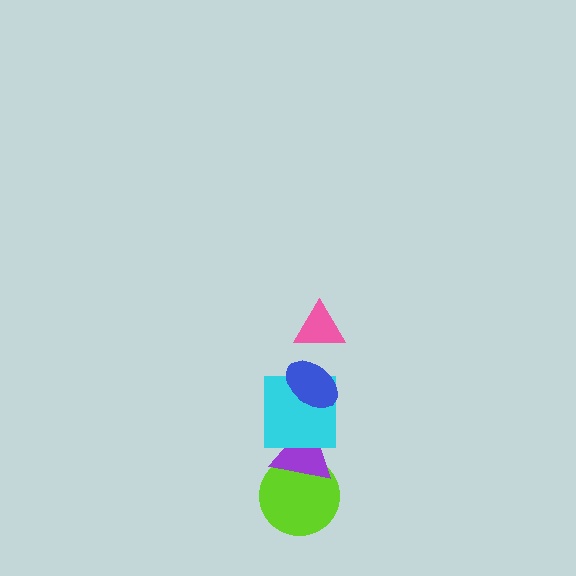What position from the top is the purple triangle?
The purple triangle is 4th from the top.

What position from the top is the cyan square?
The cyan square is 3rd from the top.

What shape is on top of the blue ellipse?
The pink triangle is on top of the blue ellipse.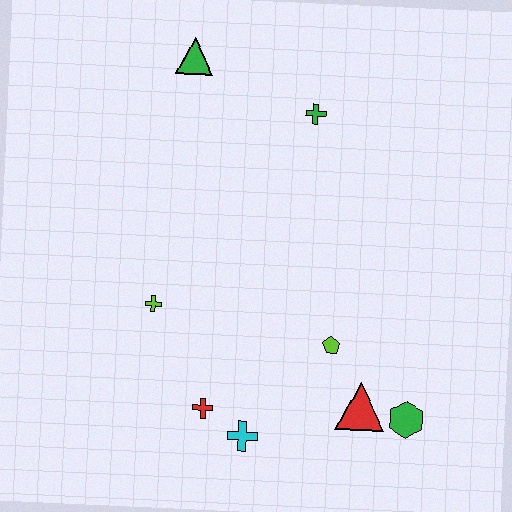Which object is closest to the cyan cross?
The red cross is closest to the cyan cross.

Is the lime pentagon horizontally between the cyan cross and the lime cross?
No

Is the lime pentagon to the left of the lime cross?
No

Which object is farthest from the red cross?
The green triangle is farthest from the red cross.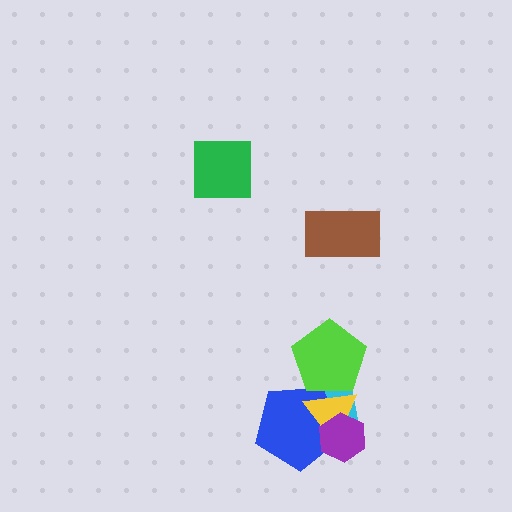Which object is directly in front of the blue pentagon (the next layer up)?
The yellow triangle is directly in front of the blue pentagon.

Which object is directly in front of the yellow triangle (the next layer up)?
The lime pentagon is directly in front of the yellow triangle.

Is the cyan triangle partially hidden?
Yes, it is partially covered by another shape.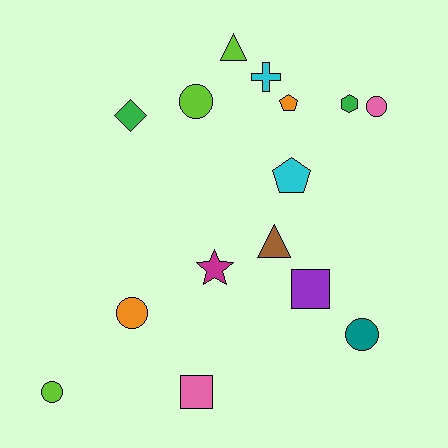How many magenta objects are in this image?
There is 1 magenta object.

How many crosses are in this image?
There is 1 cross.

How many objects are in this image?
There are 15 objects.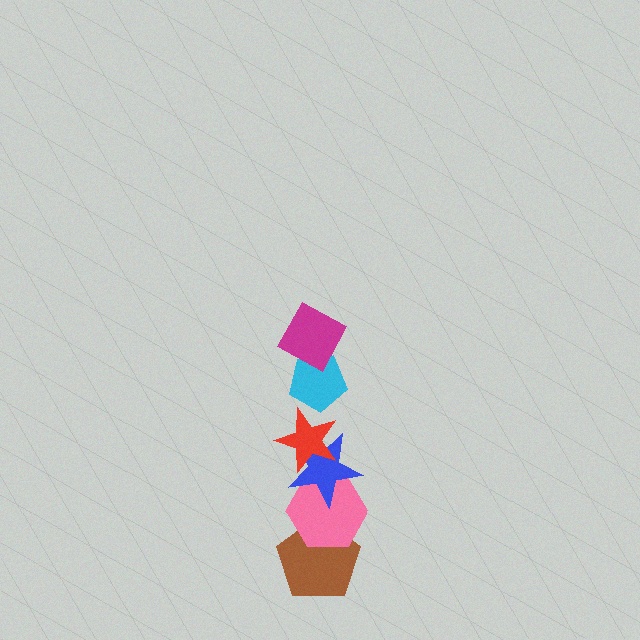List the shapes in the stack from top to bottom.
From top to bottom: the magenta diamond, the cyan pentagon, the red star, the blue star, the pink hexagon, the brown pentagon.